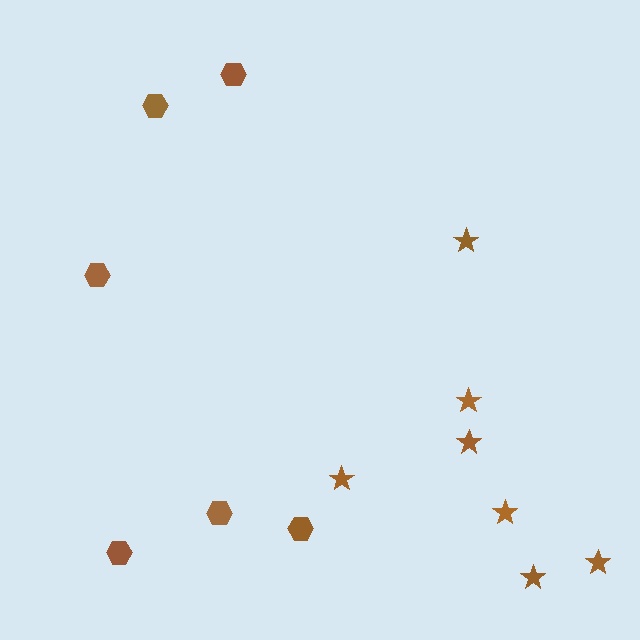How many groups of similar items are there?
There are 2 groups: one group of hexagons (6) and one group of stars (7).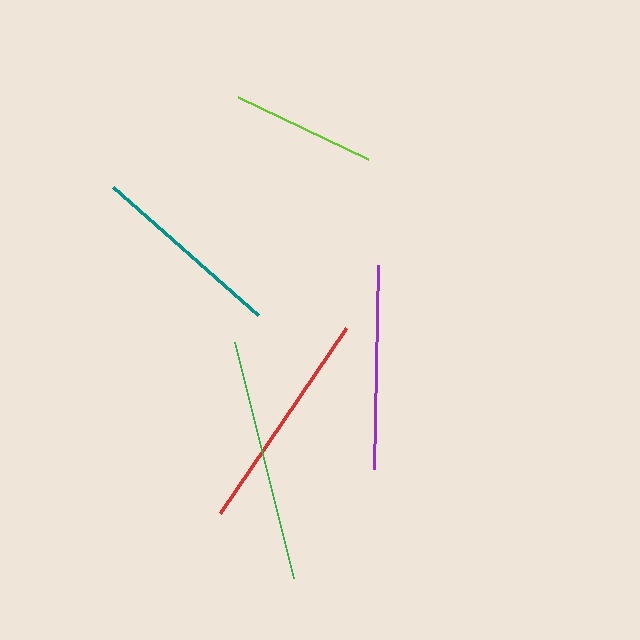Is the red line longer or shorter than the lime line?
The red line is longer than the lime line.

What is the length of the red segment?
The red segment is approximately 223 pixels long.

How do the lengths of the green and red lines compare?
The green and red lines are approximately the same length.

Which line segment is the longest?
The green line is the longest at approximately 243 pixels.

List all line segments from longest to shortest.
From longest to shortest: green, red, purple, teal, lime.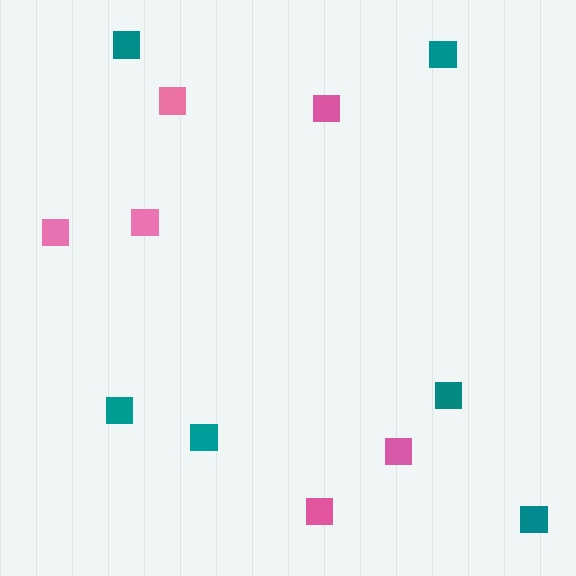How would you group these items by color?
There are 2 groups: one group of teal squares (6) and one group of pink squares (6).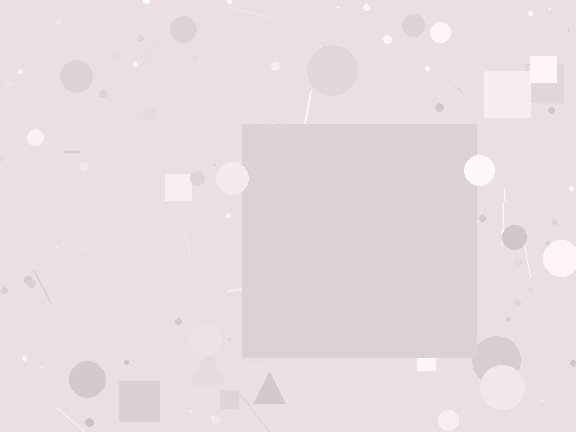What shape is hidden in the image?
A square is hidden in the image.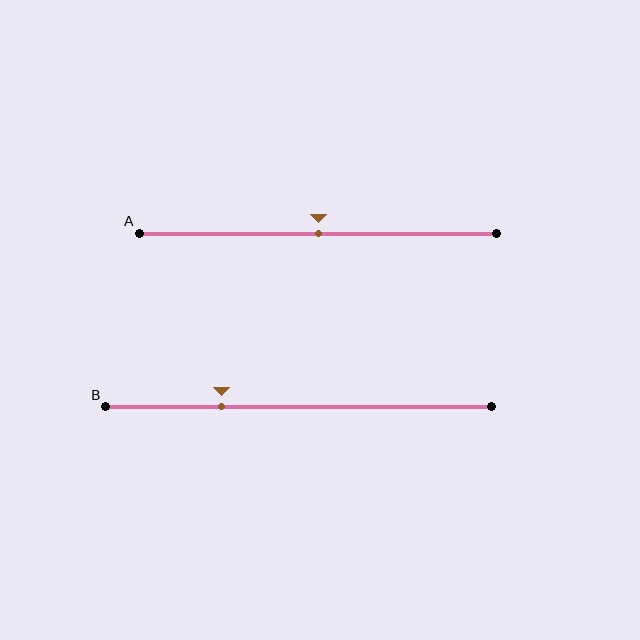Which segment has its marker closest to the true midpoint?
Segment A has its marker closest to the true midpoint.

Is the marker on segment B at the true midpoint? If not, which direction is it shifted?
No, the marker on segment B is shifted to the left by about 20% of the segment length.